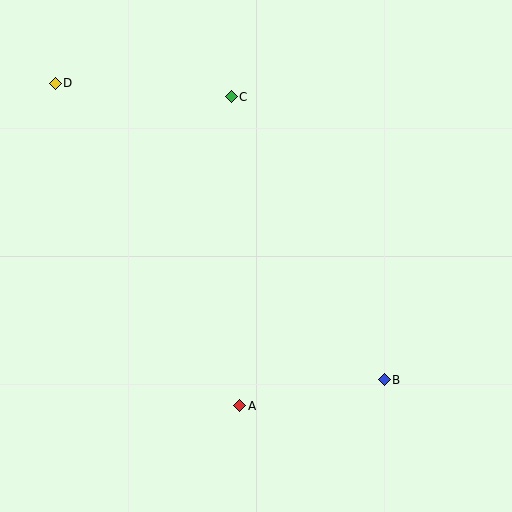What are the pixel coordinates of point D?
Point D is at (55, 83).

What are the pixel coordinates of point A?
Point A is at (240, 406).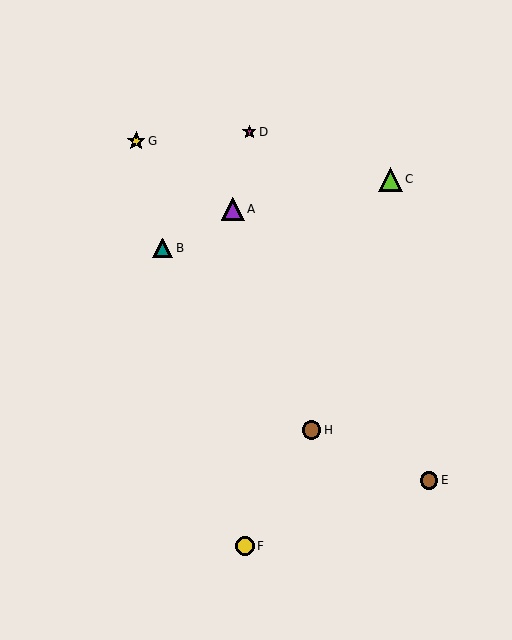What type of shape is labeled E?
Shape E is a brown circle.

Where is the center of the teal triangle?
The center of the teal triangle is at (163, 248).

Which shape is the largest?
The lime triangle (labeled C) is the largest.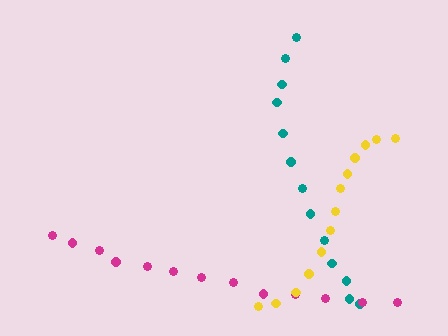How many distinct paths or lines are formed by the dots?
There are 3 distinct paths.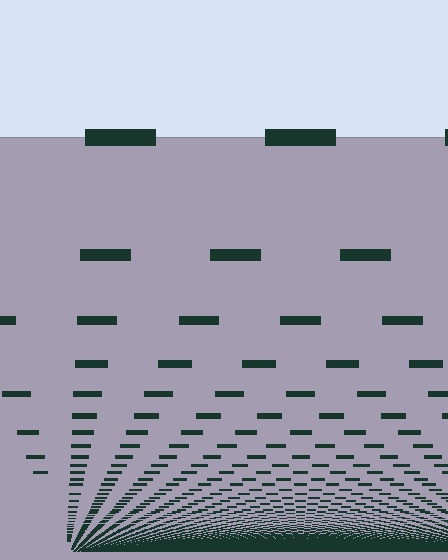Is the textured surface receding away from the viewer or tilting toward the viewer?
The surface appears to tilt toward the viewer. Texture elements get larger and sparser toward the top.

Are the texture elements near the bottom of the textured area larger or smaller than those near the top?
Smaller. The gradient is inverted — elements near the bottom are smaller and denser.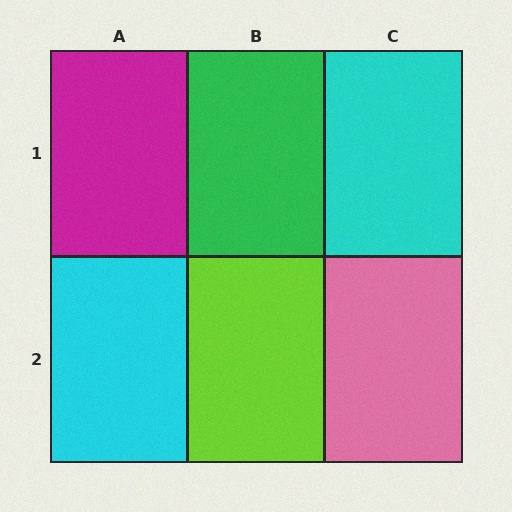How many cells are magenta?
1 cell is magenta.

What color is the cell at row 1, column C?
Cyan.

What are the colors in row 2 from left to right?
Cyan, lime, pink.